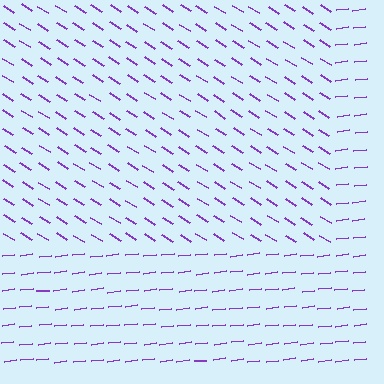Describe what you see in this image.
The image is filled with small purple line segments. A rectangle region in the image has lines oriented differently from the surrounding lines, creating a visible texture boundary.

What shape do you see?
I see a rectangle.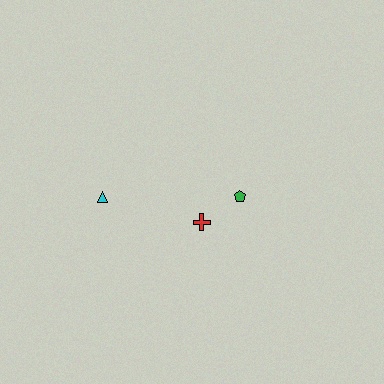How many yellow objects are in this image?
There are no yellow objects.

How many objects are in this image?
There are 3 objects.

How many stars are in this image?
There are no stars.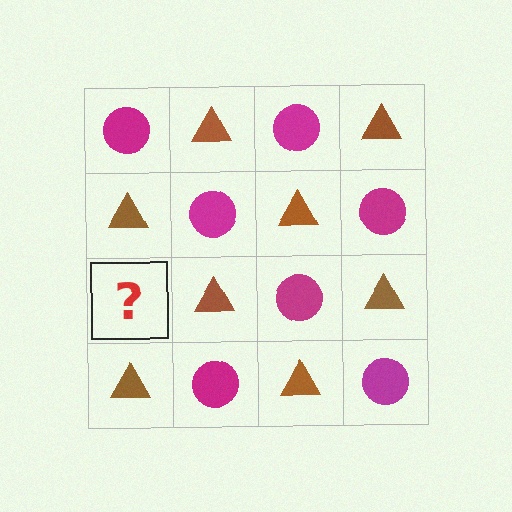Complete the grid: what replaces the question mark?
The question mark should be replaced with a magenta circle.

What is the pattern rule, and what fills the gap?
The rule is that it alternates magenta circle and brown triangle in a checkerboard pattern. The gap should be filled with a magenta circle.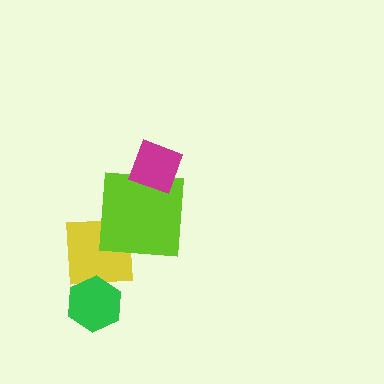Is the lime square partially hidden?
Yes, it is partially covered by another shape.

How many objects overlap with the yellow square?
2 objects overlap with the yellow square.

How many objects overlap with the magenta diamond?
1 object overlaps with the magenta diamond.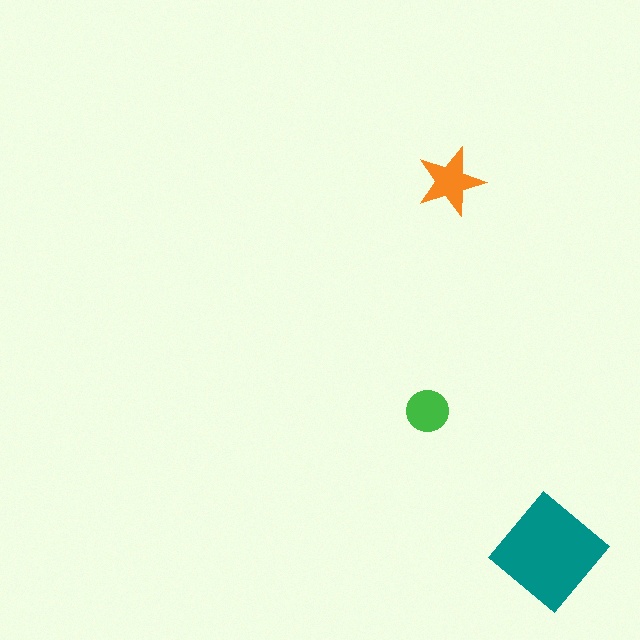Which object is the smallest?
The green circle.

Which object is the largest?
The teal diamond.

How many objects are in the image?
There are 3 objects in the image.